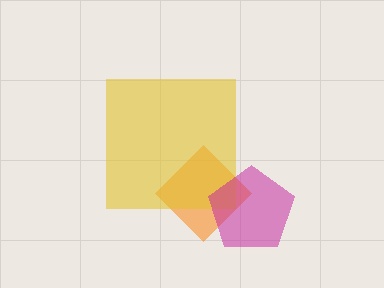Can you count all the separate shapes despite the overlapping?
Yes, there are 3 separate shapes.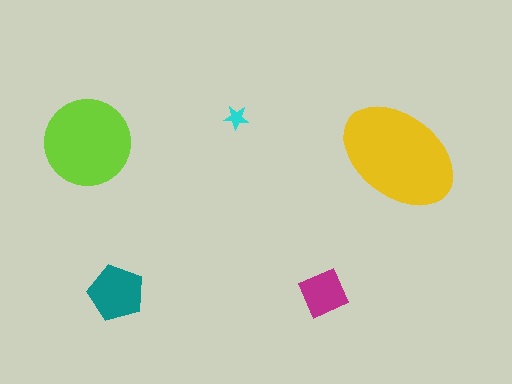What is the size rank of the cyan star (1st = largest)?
5th.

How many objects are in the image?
There are 5 objects in the image.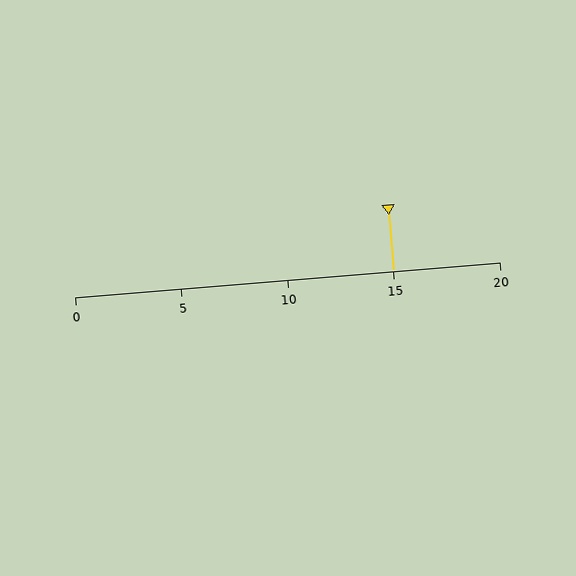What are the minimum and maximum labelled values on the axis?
The axis runs from 0 to 20.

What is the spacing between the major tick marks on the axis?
The major ticks are spaced 5 apart.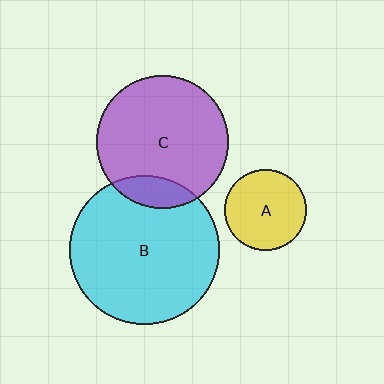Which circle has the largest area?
Circle B (cyan).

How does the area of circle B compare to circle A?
Approximately 3.3 times.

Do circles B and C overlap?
Yes.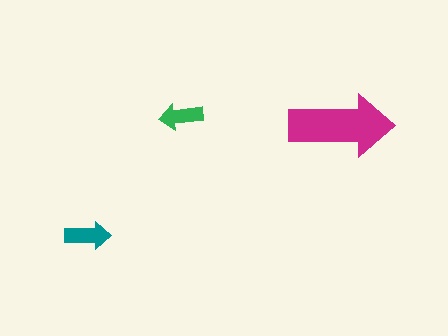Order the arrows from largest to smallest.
the magenta one, the teal one, the green one.